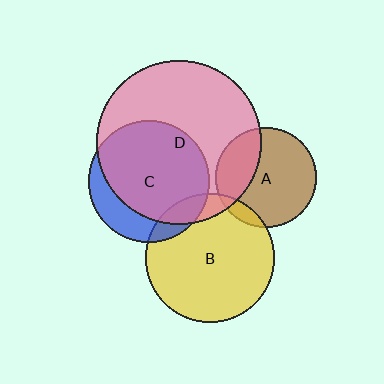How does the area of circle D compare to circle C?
Approximately 1.8 times.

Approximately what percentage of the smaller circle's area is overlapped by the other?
Approximately 30%.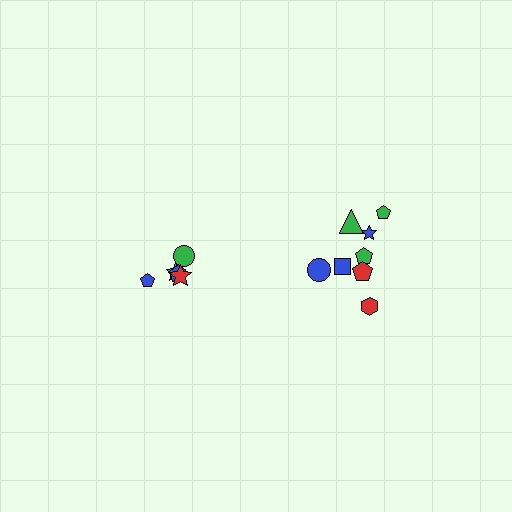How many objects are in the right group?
There are 8 objects.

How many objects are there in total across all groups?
There are 13 objects.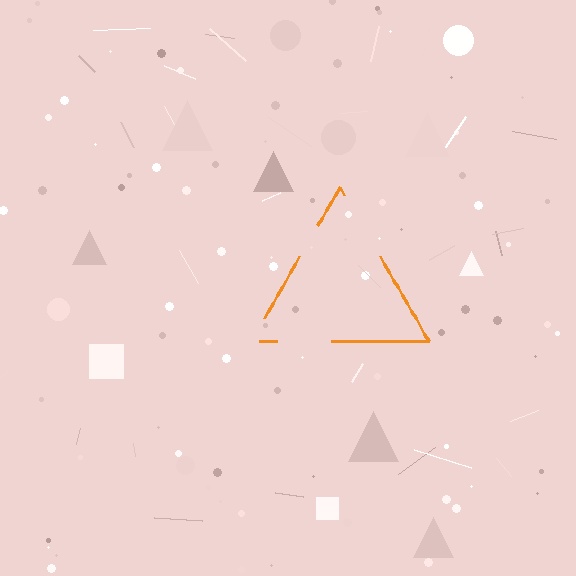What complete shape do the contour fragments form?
The contour fragments form a triangle.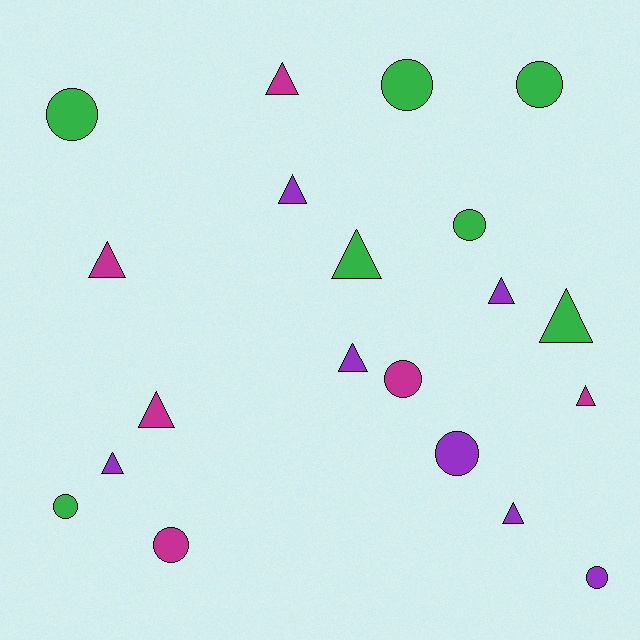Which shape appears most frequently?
Triangle, with 11 objects.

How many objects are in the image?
There are 20 objects.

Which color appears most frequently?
Purple, with 7 objects.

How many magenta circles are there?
There are 2 magenta circles.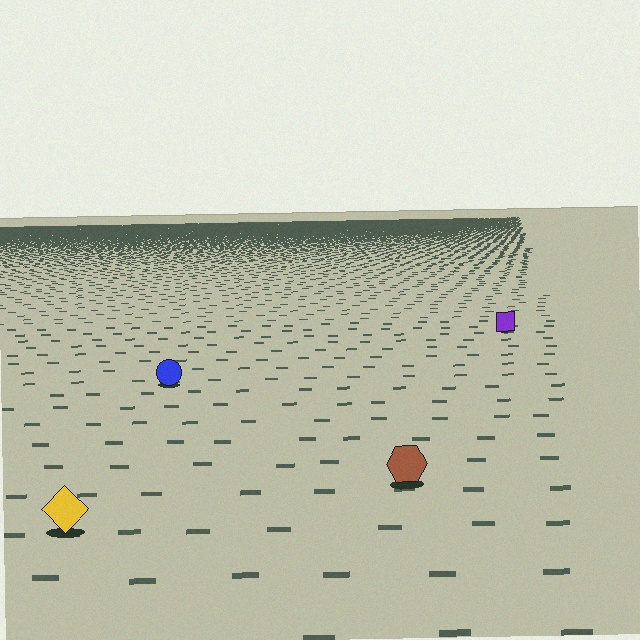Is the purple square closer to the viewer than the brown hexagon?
No. The brown hexagon is closer — you can tell from the texture gradient: the ground texture is coarser near it.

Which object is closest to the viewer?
The yellow diamond is closest. The texture marks near it are larger and more spread out.